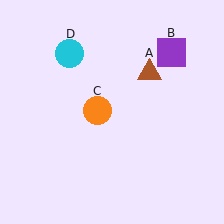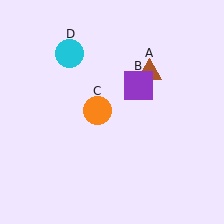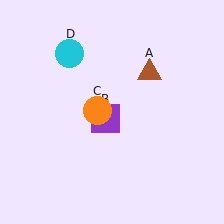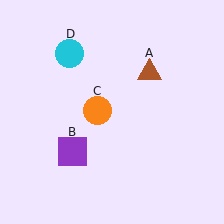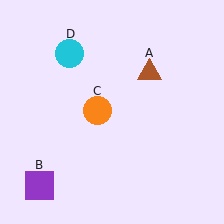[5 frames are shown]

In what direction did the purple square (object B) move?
The purple square (object B) moved down and to the left.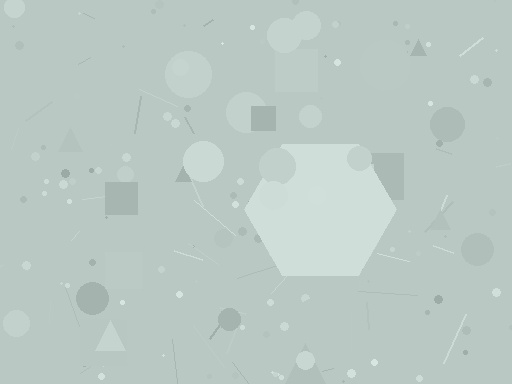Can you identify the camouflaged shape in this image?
The camouflaged shape is a hexagon.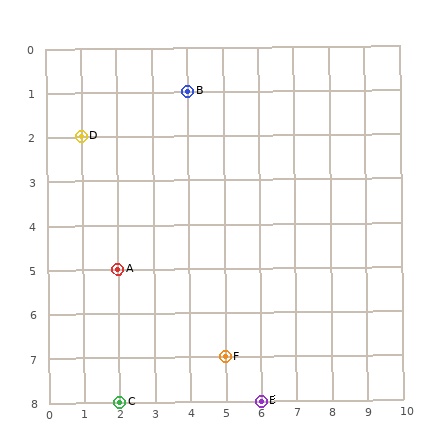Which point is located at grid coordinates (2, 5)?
Point A is at (2, 5).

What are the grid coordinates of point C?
Point C is at grid coordinates (2, 8).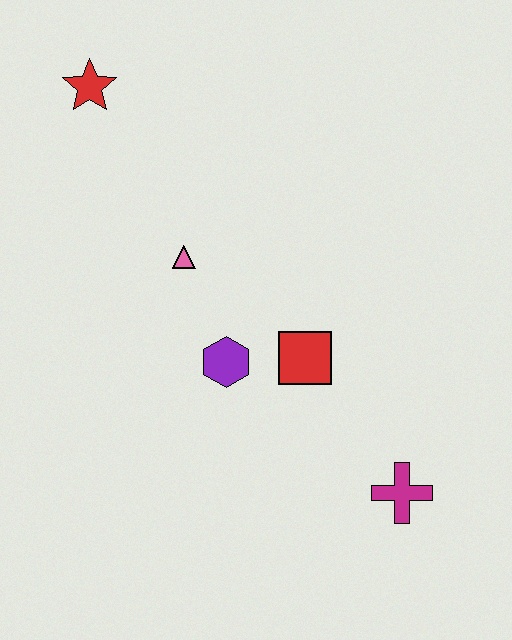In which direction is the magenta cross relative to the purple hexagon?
The magenta cross is to the right of the purple hexagon.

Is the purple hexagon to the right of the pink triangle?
Yes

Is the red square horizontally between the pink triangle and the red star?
No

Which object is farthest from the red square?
The red star is farthest from the red square.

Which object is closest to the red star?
The pink triangle is closest to the red star.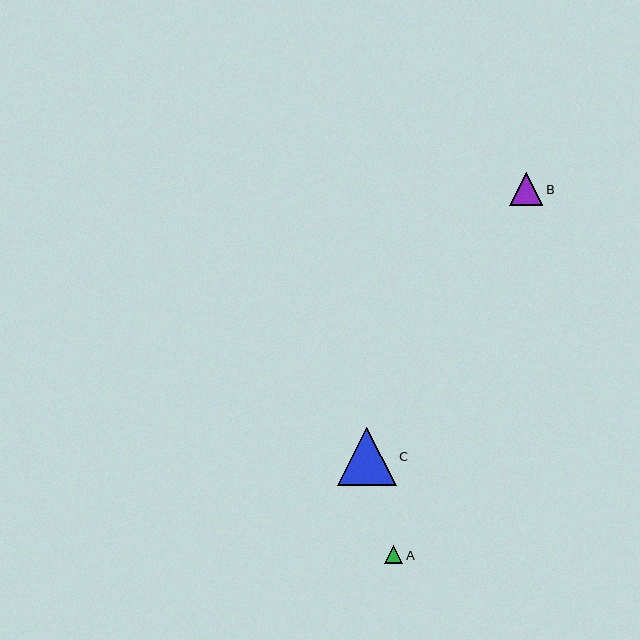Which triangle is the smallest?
Triangle A is the smallest with a size of approximately 18 pixels.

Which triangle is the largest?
Triangle C is the largest with a size of approximately 58 pixels.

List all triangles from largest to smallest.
From largest to smallest: C, B, A.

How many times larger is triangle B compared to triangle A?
Triangle B is approximately 1.8 times the size of triangle A.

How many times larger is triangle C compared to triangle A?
Triangle C is approximately 3.2 times the size of triangle A.